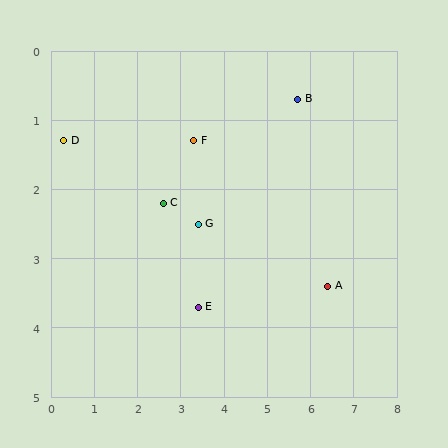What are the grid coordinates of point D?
Point D is at approximately (0.3, 1.3).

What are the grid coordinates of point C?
Point C is at approximately (2.6, 2.2).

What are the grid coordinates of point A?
Point A is at approximately (6.4, 3.4).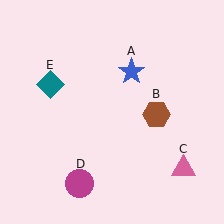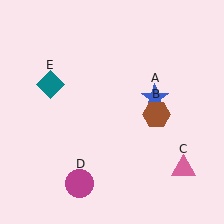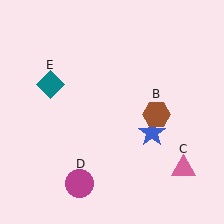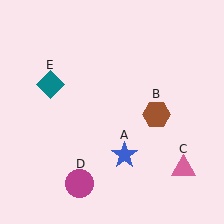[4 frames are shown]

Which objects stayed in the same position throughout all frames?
Brown hexagon (object B) and pink triangle (object C) and magenta circle (object D) and teal diamond (object E) remained stationary.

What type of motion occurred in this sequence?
The blue star (object A) rotated clockwise around the center of the scene.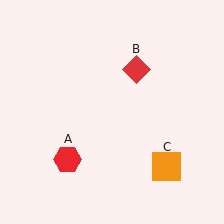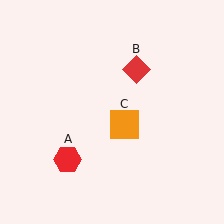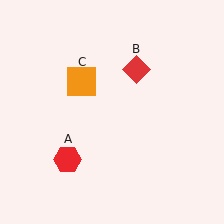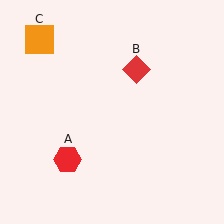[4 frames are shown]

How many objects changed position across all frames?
1 object changed position: orange square (object C).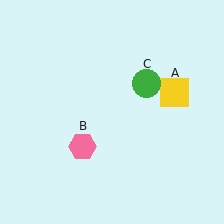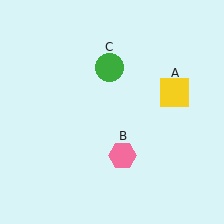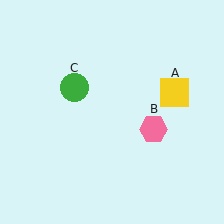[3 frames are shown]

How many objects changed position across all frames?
2 objects changed position: pink hexagon (object B), green circle (object C).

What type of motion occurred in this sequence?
The pink hexagon (object B), green circle (object C) rotated counterclockwise around the center of the scene.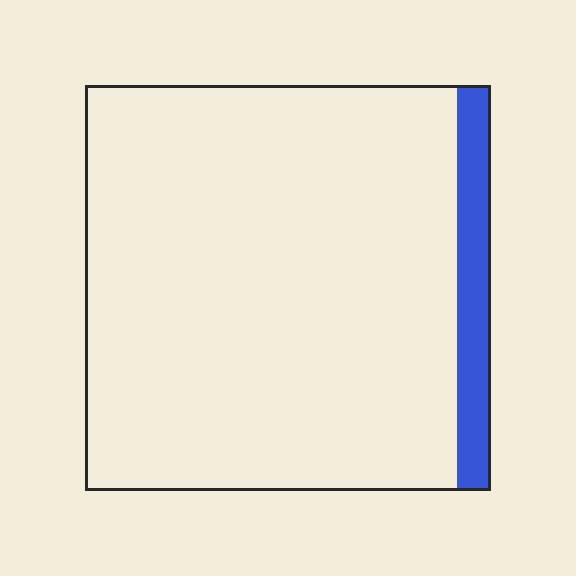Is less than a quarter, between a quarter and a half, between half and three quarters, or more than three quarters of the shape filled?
Less than a quarter.